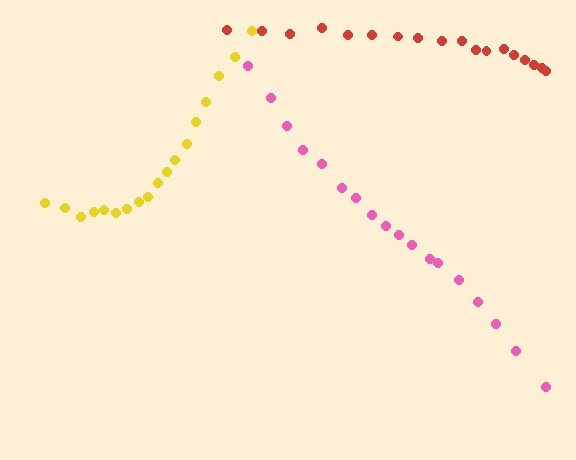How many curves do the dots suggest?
There are 3 distinct paths.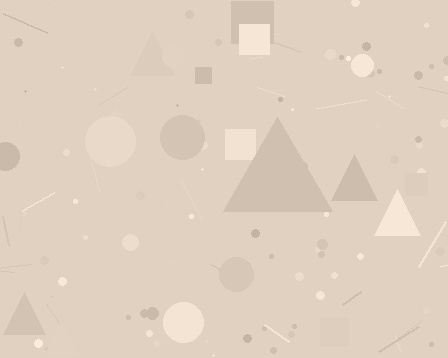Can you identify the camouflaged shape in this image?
The camouflaged shape is a triangle.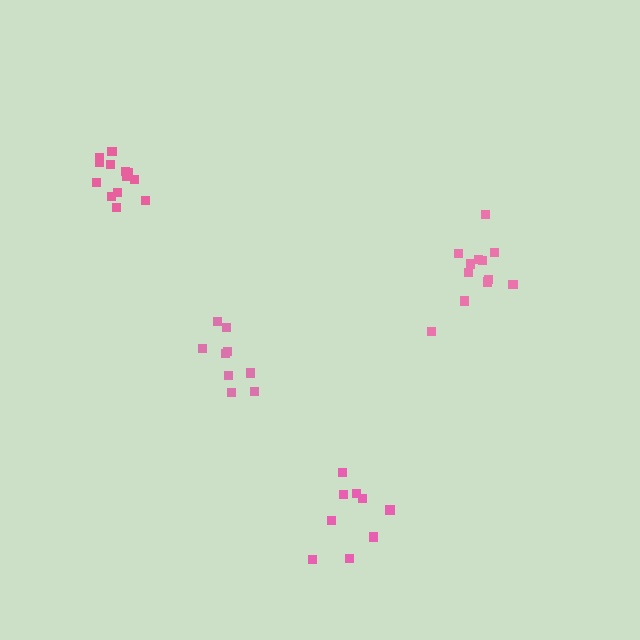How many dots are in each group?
Group 1: 9 dots, Group 2: 9 dots, Group 3: 12 dots, Group 4: 13 dots (43 total).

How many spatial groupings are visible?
There are 4 spatial groupings.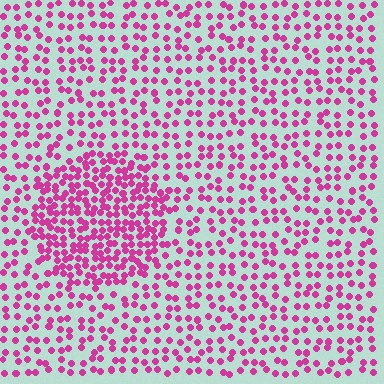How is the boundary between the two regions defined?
The boundary is defined by a change in element density (approximately 2.1x ratio). All elements are the same color, size, and shape.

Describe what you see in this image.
The image contains small magenta elements arranged at two different densities. A circle-shaped region is visible where the elements are more densely packed than the surrounding area.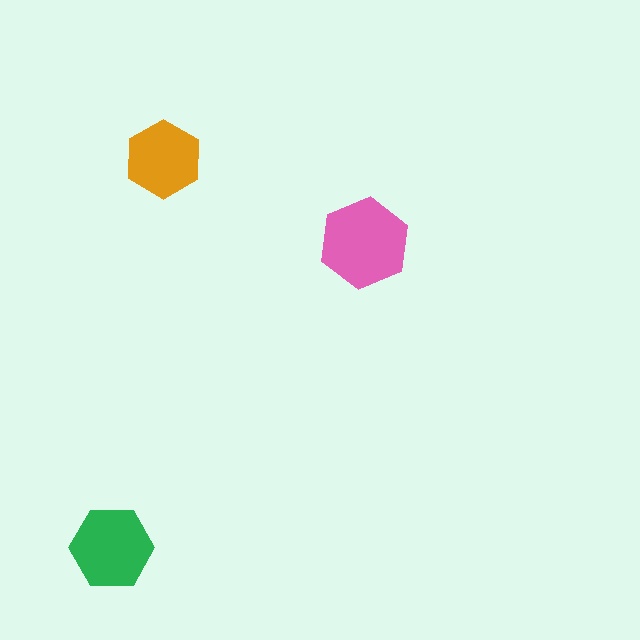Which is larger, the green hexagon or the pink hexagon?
The pink one.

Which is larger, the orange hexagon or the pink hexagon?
The pink one.